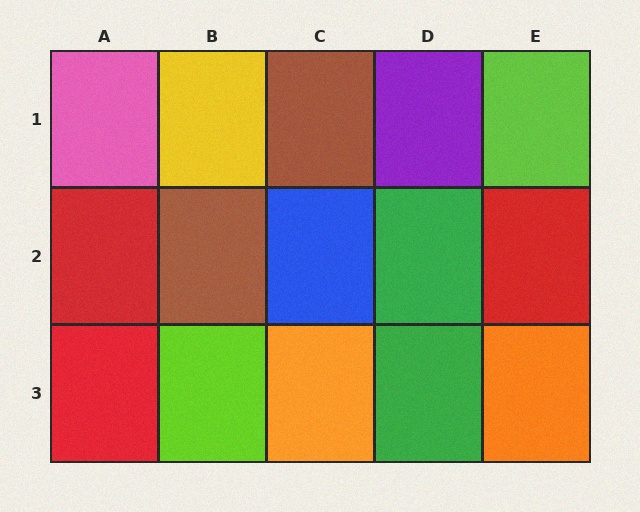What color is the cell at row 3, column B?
Lime.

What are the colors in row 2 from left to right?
Red, brown, blue, green, red.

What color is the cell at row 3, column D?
Green.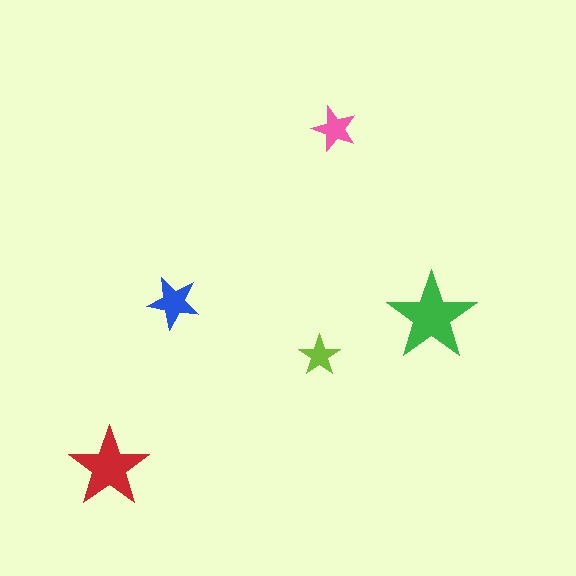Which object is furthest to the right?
The green star is rightmost.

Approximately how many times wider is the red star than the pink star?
About 2 times wider.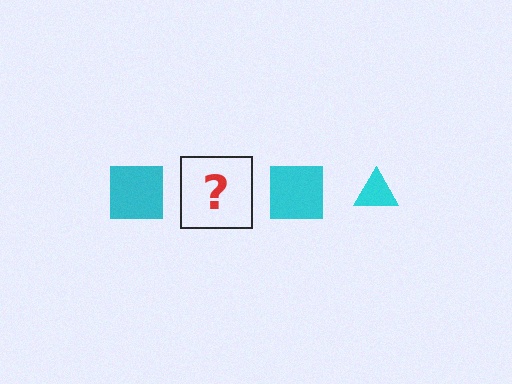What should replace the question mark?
The question mark should be replaced with a cyan triangle.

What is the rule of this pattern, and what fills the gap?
The rule is that the pattern cycles through square, triangle shapes in cyan. The gap should be filled with a cyan triangle.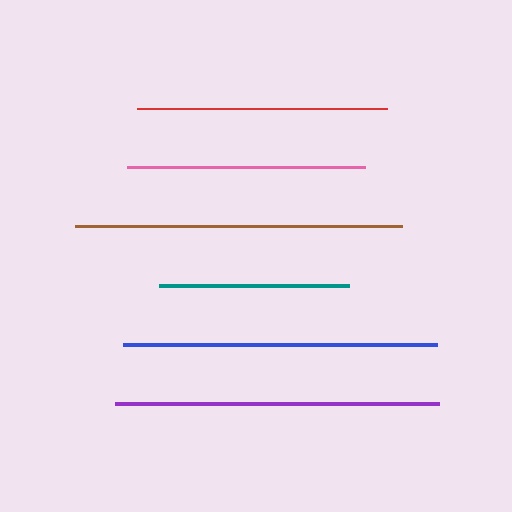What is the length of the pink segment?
The pink segment is approximately 238 pixels long.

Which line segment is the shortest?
The teal line is the shortest at approximately 189 pixels.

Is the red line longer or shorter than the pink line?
The red line is longer than the pink line.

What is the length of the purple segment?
The purple segment is approximately 324 pixels long.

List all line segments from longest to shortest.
From longest to shortest: brown, purple, blue, red, pink, teal.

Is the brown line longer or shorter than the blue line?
The brown line is longer than the blue line.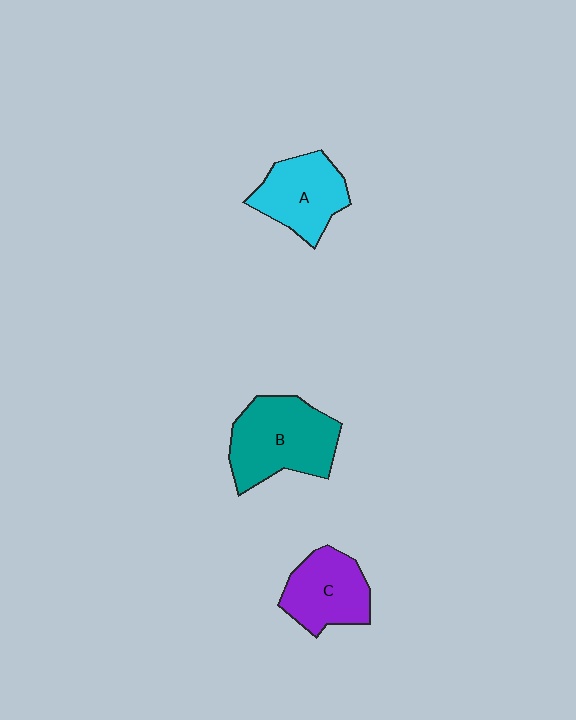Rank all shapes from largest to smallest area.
From largest to smallest: B (teal), A (cyan), C (purple).